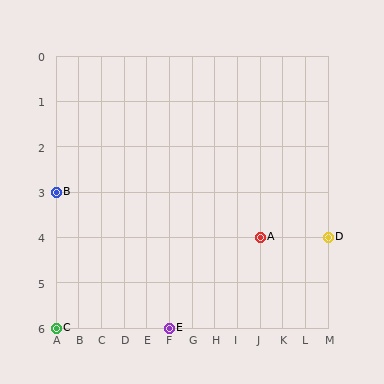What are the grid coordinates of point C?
Point C is at grid coordinates (A, 6).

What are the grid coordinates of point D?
Point D is at grid coordinates (M, 4).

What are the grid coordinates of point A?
Point A is at grid coordinates (J, 4).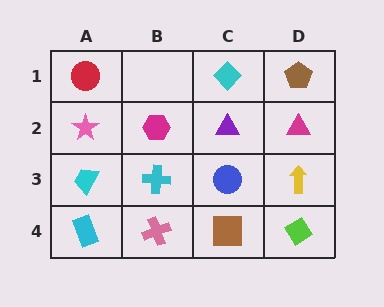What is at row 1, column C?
A cyan diamond.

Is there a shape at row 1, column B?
No, that cell is empty.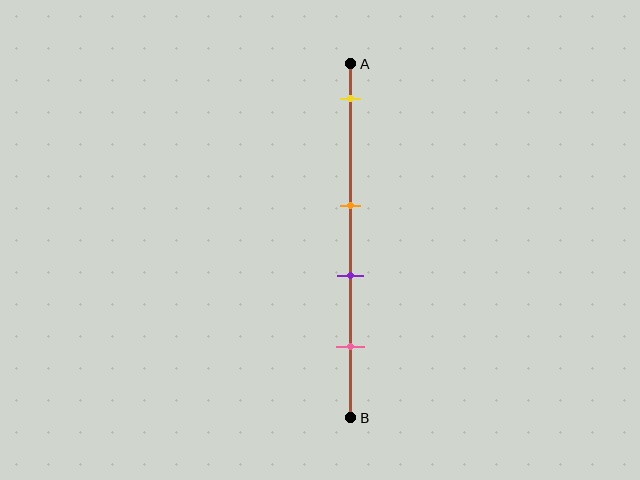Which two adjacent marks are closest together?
The orange and purple marks are the closest adjacent pair.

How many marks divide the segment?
There are 4 marks dividing the segment.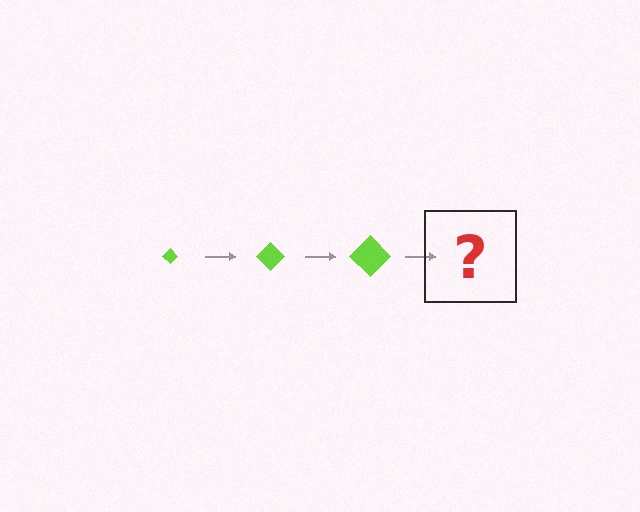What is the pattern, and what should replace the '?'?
The pattern is that the diamond gets progressively larger each step. The '?' should be a lime diamond, larger than the previous one.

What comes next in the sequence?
The next element should be a lime diamond, larger than the previous one.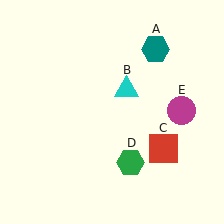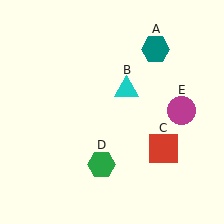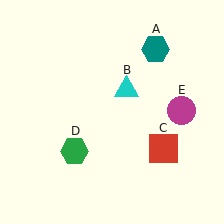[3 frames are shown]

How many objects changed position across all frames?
1 object changed position: green hexagon (object D).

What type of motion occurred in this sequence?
The green hexagon (object D) rotated clockwise around the center of the scene.